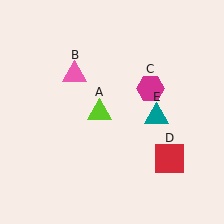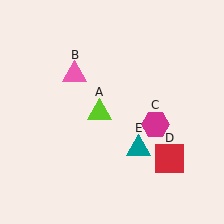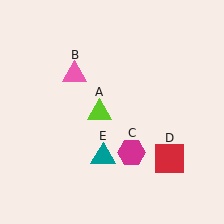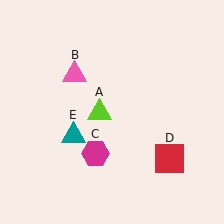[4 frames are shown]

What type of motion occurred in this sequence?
The magenta hexagon (object C), teal triangle (object E) rotated clockwise around the center of the scene.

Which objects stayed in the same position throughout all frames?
Lime triangle (object A) and pink triangle (object B) and red square (object D) remained stationary.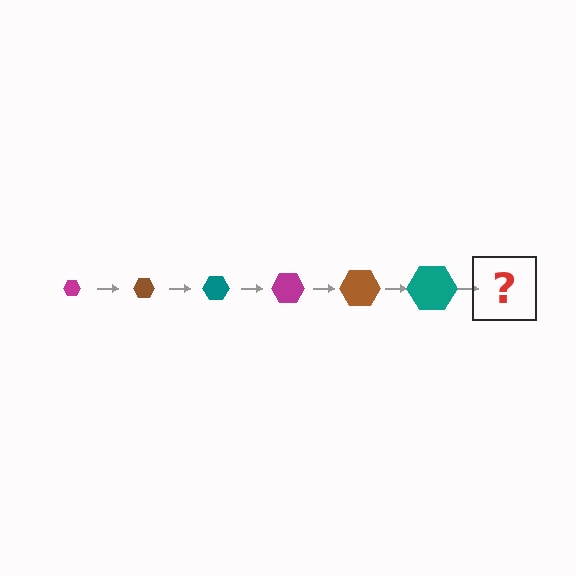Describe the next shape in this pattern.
It should be a magenta hexagon, larger than the previous one.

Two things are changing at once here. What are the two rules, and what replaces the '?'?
The two rules are that the hexagon grows larger each step and the color cycles through magenta, brown, and teal. The '?' should be a magenta hexagon, larger than the previous one.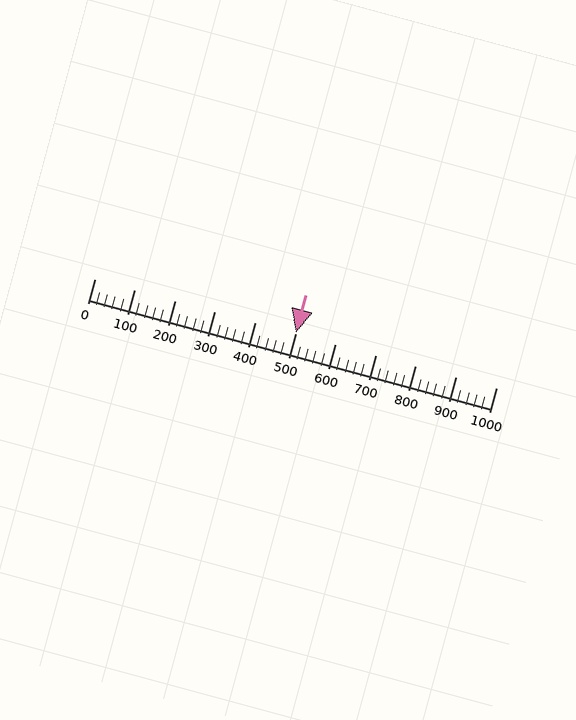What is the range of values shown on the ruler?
The ruler shows values from 0 to 1000.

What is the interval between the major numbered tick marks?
The major tick marks are spaced 100 units apart.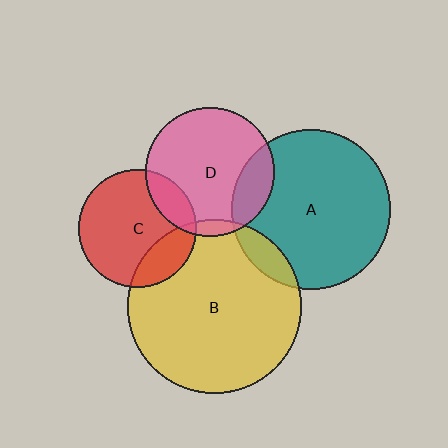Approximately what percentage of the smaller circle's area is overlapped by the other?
Approximately 20%.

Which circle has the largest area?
Circle B (yellow).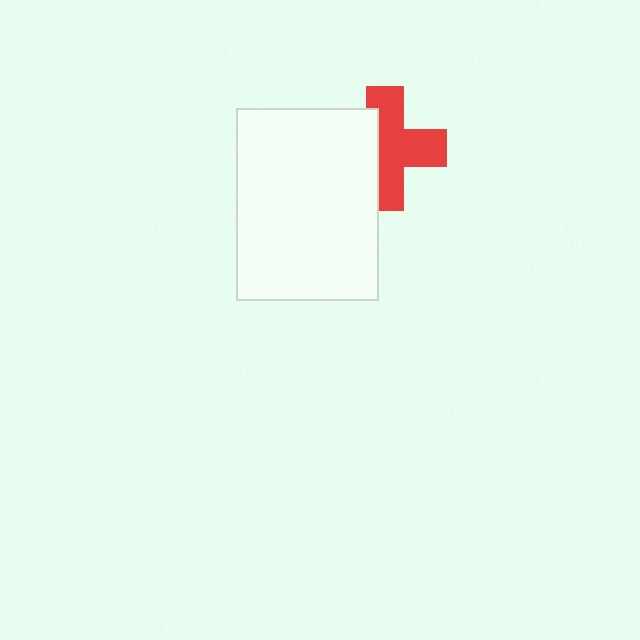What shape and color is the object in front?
The object in front is a white rectangle.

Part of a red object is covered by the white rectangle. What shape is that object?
It is a cross.